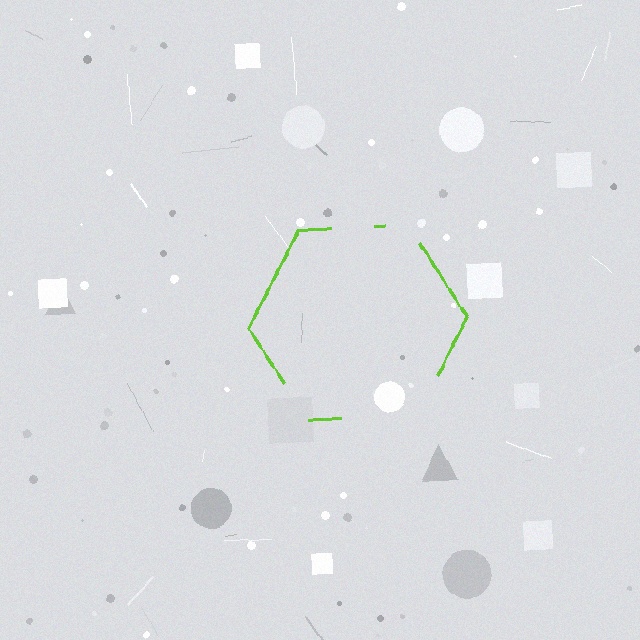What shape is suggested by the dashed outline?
The dashed outline suggests a hexagon.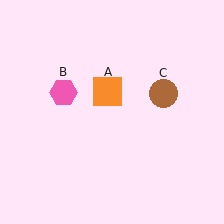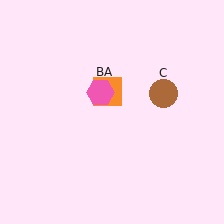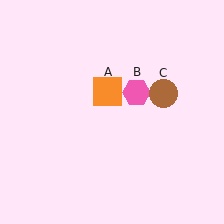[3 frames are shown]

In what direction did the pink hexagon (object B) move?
The pink hexagon (object B) moved right.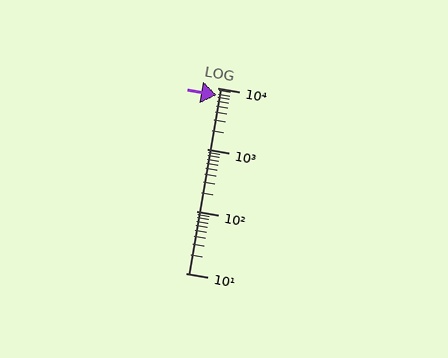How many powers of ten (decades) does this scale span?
The scale spans 3 decades, from 10 to 10000.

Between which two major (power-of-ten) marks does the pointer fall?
The pointer is between 1000 and 10000.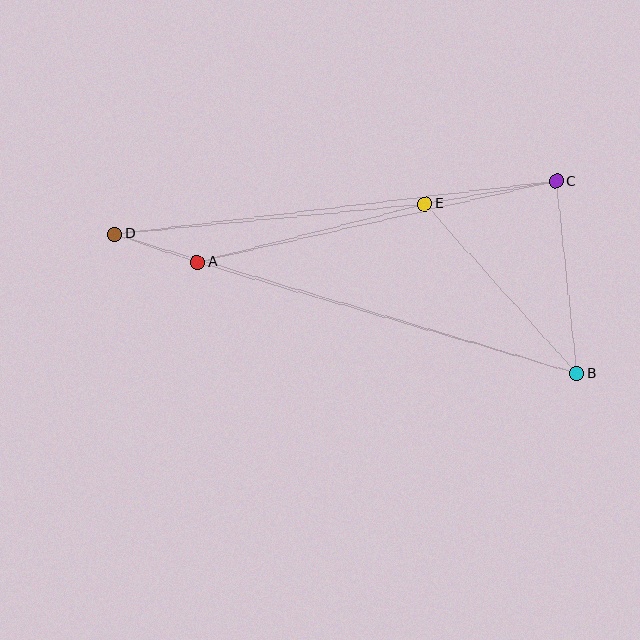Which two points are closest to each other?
Points A and D are closest to each other.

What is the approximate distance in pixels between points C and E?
The distance between C and E is approximately 133 pixels.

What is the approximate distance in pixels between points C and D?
The distance between C and D is approximately 445 pixels.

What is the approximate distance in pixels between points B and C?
The distance between B and C is approximately 193 pixels.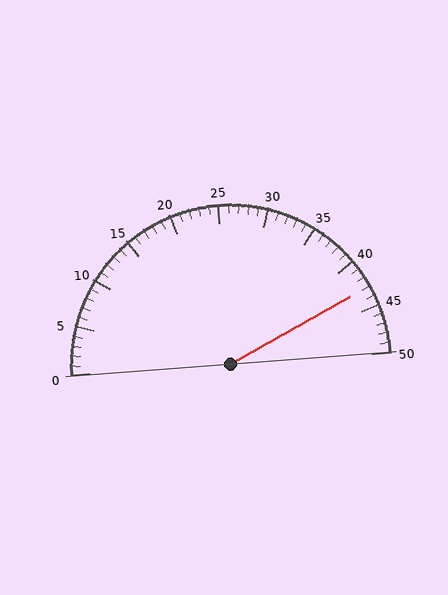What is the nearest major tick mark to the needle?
The nearest major tick mark is 45.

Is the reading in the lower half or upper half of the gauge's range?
The reading is in the upper half of the range (0 to 50).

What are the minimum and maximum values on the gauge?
The gauge ranges from 0 to 50.